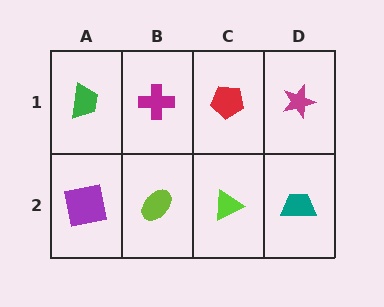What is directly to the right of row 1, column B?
A red pentagon.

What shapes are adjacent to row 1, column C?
A lime triangle (row 2, column C), a magenta cross (row 1, column B), a magenta star (row 1, column D).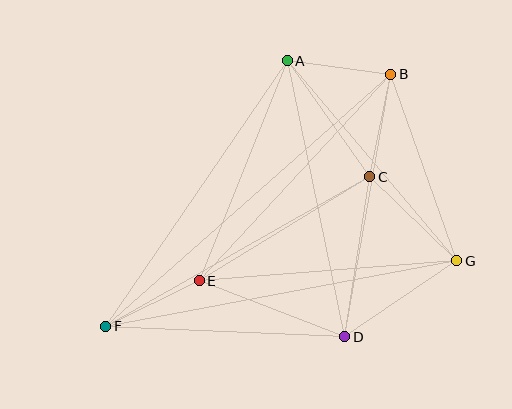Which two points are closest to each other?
Points E and F are closest to each other.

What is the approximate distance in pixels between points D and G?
The distance between D and G is approximately 135 pixels.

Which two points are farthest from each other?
Points B and F are farthest from each other.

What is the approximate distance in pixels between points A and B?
The distance between A and B is approximately 104 pixels.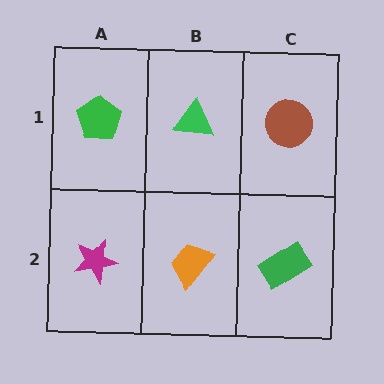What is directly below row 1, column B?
An orange trapezoid.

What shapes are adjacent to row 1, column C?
A green rectangle (row 2, column C), a green triangle (row 1, column B).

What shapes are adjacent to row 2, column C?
A brown circle (row 1, column C), an orange trapezoid (row 2, column B).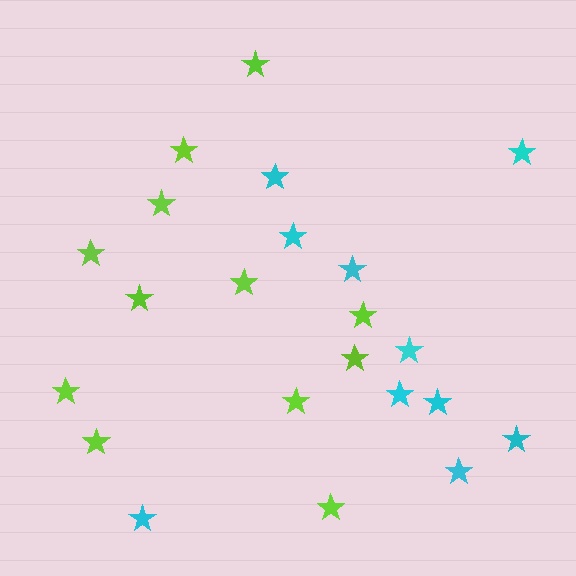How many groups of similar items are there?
There are 2 groups: one group of lime stars (12) and one group of cyan stars (10).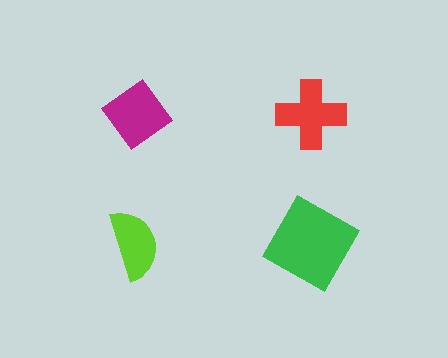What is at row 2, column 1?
A lime semicircle.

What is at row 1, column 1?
A magenta diamond.